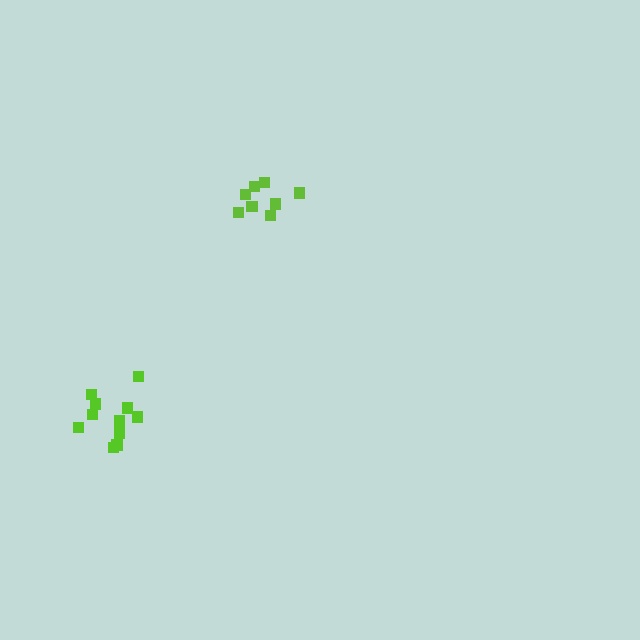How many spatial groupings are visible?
There are 2 spatial groupings.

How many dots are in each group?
Group 1: 8 dots, Group 2: 11 dots (19 total).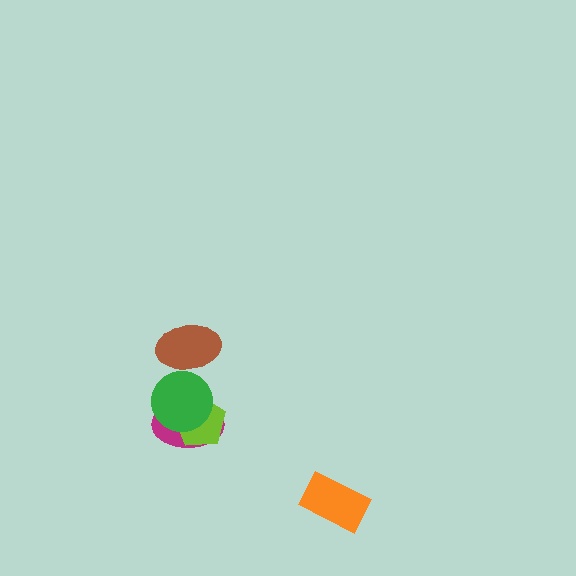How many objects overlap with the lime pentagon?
2 objects overlap with the lime pentagon.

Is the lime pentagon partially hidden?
Yes, it is partially covered by another shape.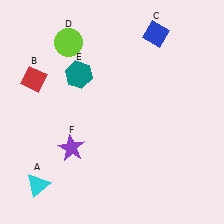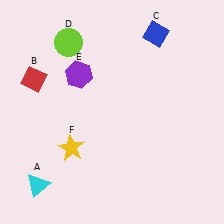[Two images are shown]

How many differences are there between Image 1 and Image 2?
There are 2 differences between the two images.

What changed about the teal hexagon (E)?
In Image 1, E is teal. In Image 2, it changed to purple.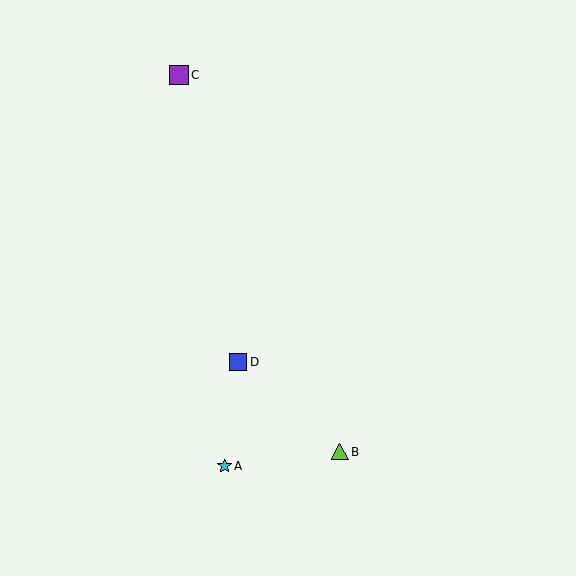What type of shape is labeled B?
Shape B is a lime triangle.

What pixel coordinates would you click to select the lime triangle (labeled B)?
Click at (340, 452) to select the lime triangle B.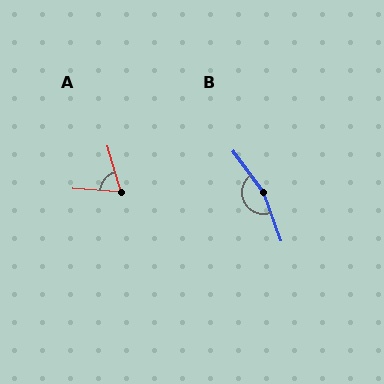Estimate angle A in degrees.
Approximately 69 degrees.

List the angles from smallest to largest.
A (69°), B (164°).